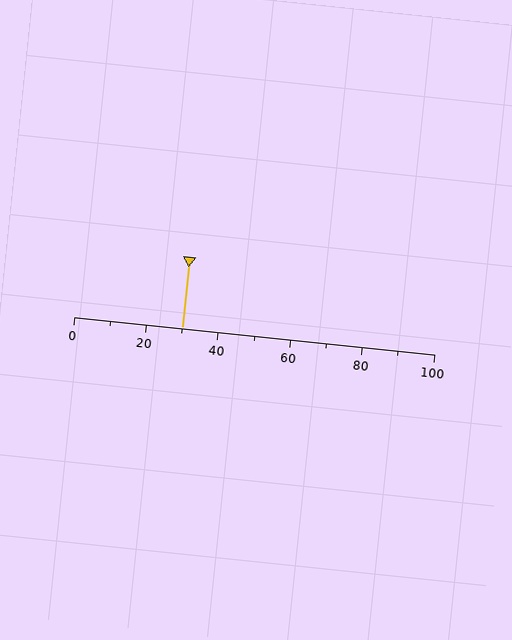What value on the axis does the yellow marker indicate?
The marker indicates approximately 30.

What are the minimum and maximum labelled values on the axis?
The axis runs from 0 to 100.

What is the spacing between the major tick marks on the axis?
The major ticks are spaced 20 apart.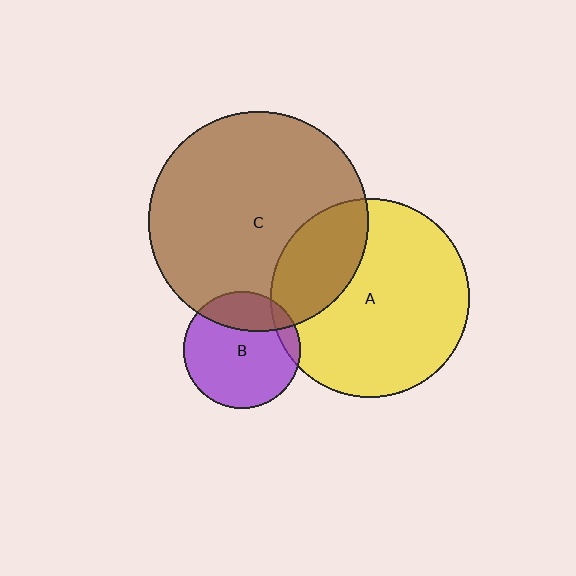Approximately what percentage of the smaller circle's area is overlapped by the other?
Approximately 10%.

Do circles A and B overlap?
Yes.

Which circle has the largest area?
Circle C (brown).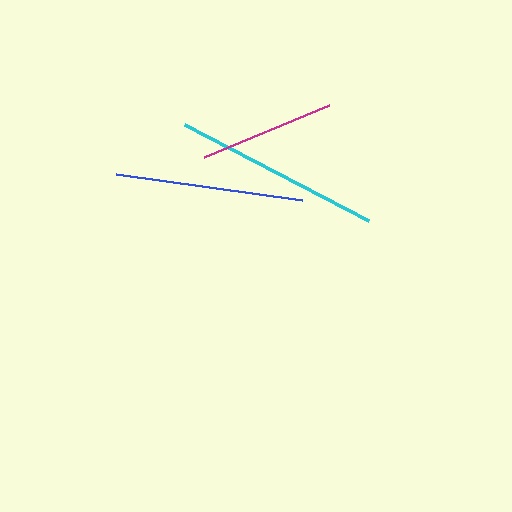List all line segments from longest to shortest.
From longest to shortest: cyan, blue, magenta.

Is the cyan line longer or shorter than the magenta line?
The cyan line is longer than the magenta line.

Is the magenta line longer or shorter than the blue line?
The blue line is longer than the magenta line.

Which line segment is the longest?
The cyan line is the longest at approximately 208 pixels.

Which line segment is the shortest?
The magenta line is the shortest at approximately 136 pixels.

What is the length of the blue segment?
The blue segment is approximately 188 pixels long.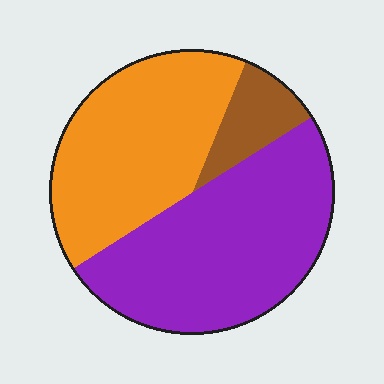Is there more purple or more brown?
Purple.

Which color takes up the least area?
Brown, at roughly 10%.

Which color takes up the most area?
Purple, at roughly 50%.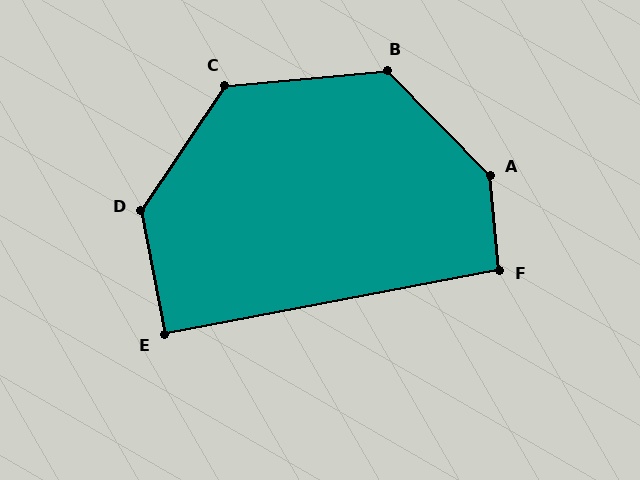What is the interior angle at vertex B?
Approximately 130 degrees (obtuse).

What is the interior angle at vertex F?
Approximately 95 degrees (obtuse).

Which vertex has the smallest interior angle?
E, at approximately 90 degrees.